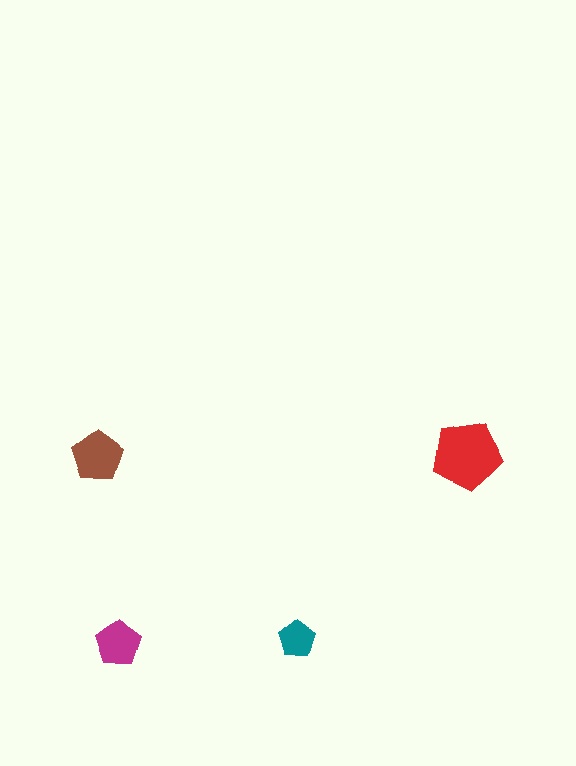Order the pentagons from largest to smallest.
the red one, the brown one, the magenta one, the teal one.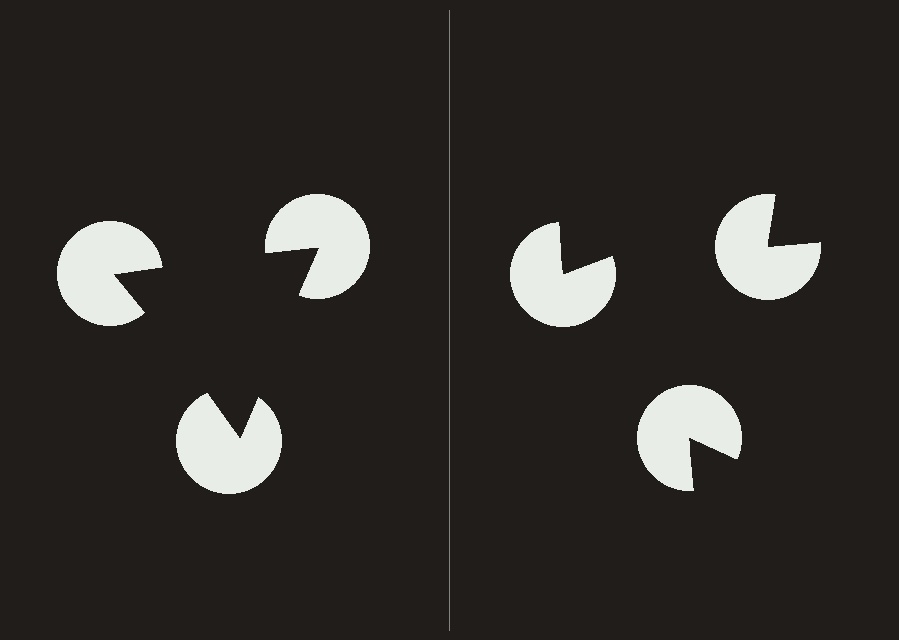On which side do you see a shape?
An illusory triangle appears on the left side. On the right side the wedge cuts are rotated, so no coherent shape forms.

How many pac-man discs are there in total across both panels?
6 — 3 on each side.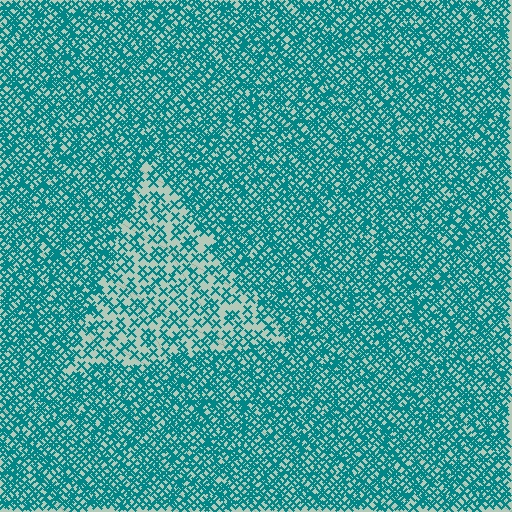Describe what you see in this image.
The image contains small teal elements arranged at two different densities. A triangle-shaped region is visible where the elements are less densely packed than the surrounding area.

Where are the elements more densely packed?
The elements are more densely packed outside the triangle boundary.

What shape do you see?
I see a triangle.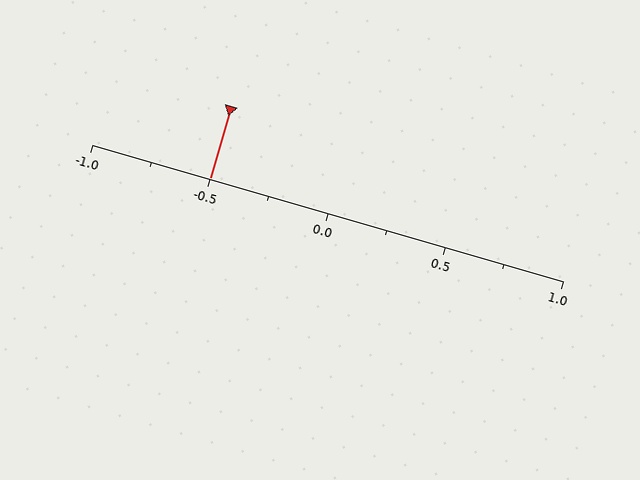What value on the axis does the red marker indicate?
The marker indicates approximately -0.5.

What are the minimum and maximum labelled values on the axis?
The axis runs from -1.0 to 1.0.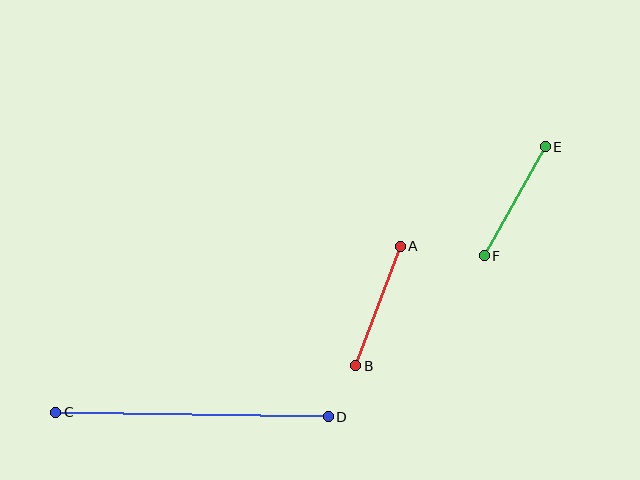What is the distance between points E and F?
The distance is approximately 125 pixels.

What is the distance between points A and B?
The distance is approximately 127 pixels.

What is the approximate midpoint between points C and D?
The midpoint is at approximately (192, 415) pixels.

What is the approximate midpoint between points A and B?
The midpoint is at approximately (378, 306) pixels.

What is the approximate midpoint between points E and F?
The midpoint is at approximately (515, 201) pixels.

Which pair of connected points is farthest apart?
Points C and D are farthest apart.